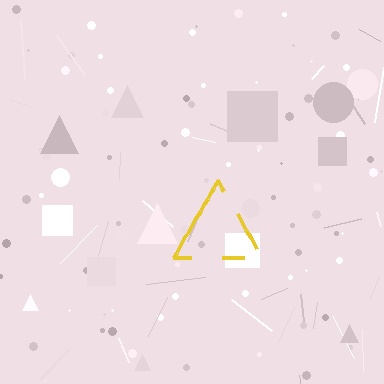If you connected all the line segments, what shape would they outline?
They would outline a triangle.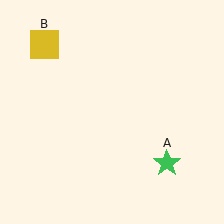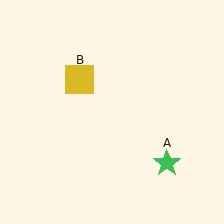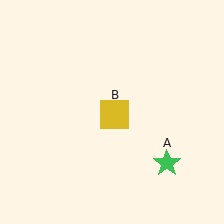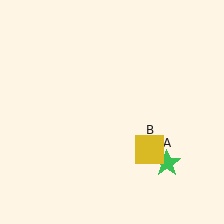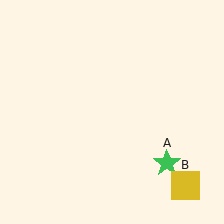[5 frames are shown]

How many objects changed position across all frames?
1 object changed position: yellow square (object B).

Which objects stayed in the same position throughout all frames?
Green star (object A) remained stationary.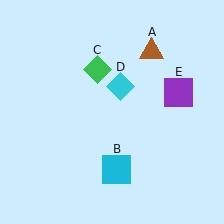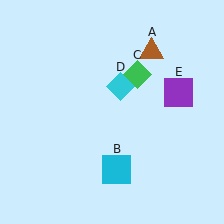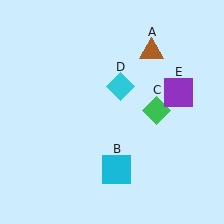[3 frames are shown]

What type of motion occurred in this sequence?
The green diamond (object C) rotated clockwise around the center of the scene.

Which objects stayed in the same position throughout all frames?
Brown triangle (object A) and cyan square (object B) and cyan diamond (object D) and purple square (object E) remained stationary.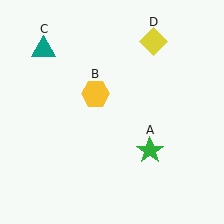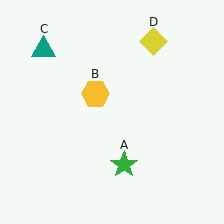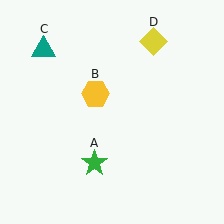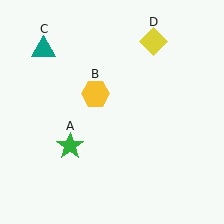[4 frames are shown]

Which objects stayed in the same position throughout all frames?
Yellow hexagon (object B) and teal triangle (object C) and yellow diamond (object D) remained stationary.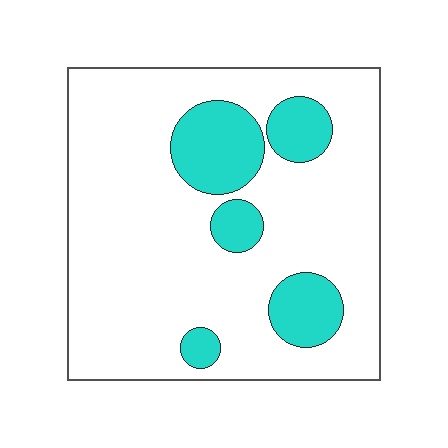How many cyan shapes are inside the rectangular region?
5.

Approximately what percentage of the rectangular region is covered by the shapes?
Approximately 20%.